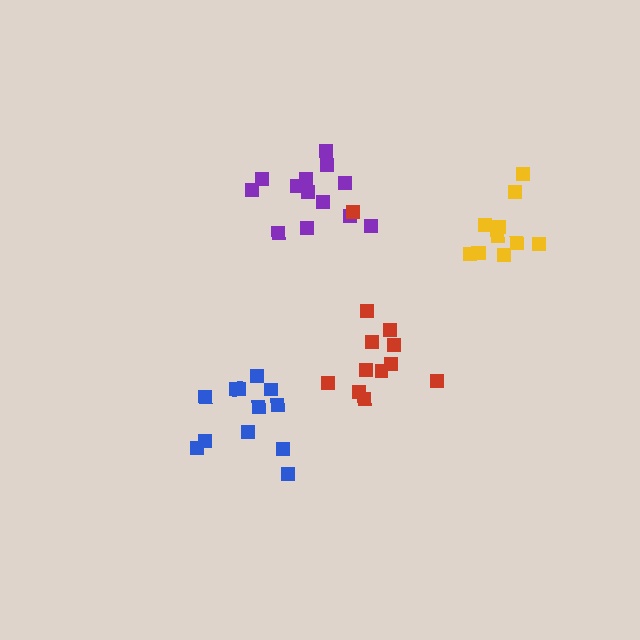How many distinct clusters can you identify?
There are 4 distinct clusters.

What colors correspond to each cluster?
The clusters are colored: purple, red, yellow, blue.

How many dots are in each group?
Group 1: 14 dots, Group 2: 12 dots, Group 3: 11 dots, Group 4: 12 dots (49 total).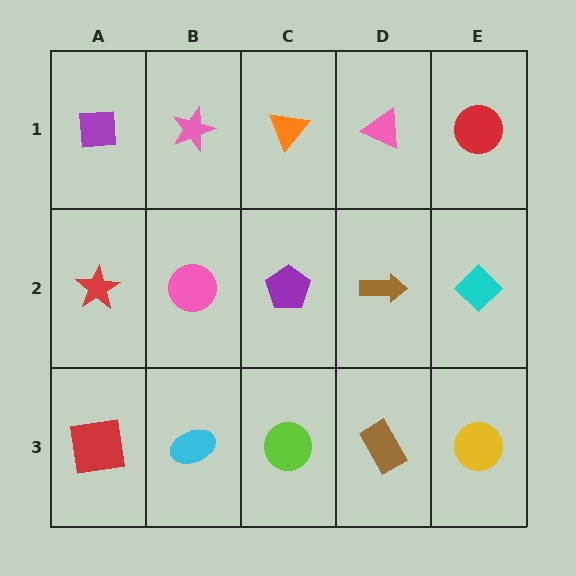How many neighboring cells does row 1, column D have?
3.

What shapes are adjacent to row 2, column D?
A pink triangle (row 1, column D), a brown rectangle (row 3, column D), a purple pentagon (row 2, column C), a cyan diamond (row 2, column E).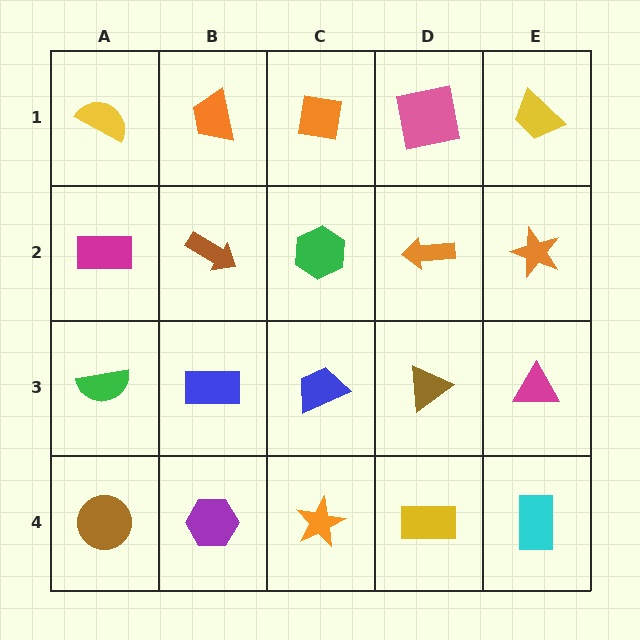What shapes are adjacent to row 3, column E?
An orange star (row 2, column E), a cyan rectangle (row 4, column E), a brown triangle (row 3, column D).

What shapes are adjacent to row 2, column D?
A pink square (row 1, column D), a brown triangle (row 3, column D), a green hexagon (row 2, column C), an orange star (row 2, column E).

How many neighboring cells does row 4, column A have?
2.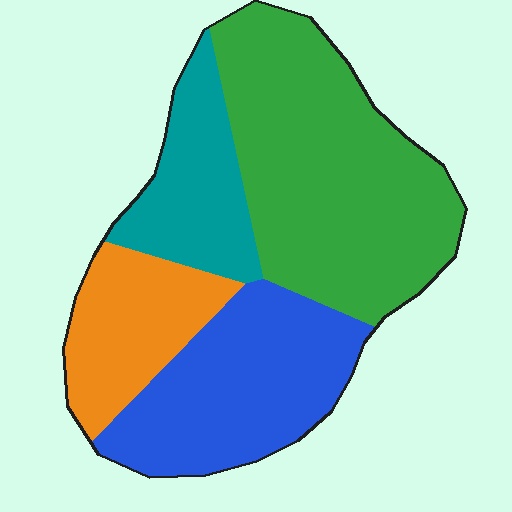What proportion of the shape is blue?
Blue takes up about one quarter (1/4) of the shape.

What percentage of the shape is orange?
Orange covers roughly 15% of the shape.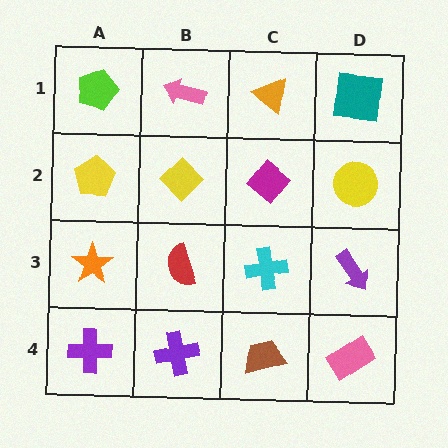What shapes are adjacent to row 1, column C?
A magenta diamond (row 2, column C), a pink arrow (row 1, column B), a teal square (row 1, column D).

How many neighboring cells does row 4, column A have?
2.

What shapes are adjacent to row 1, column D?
A yellow circle (row 2, column D), an orange triangle (row 1, column C).